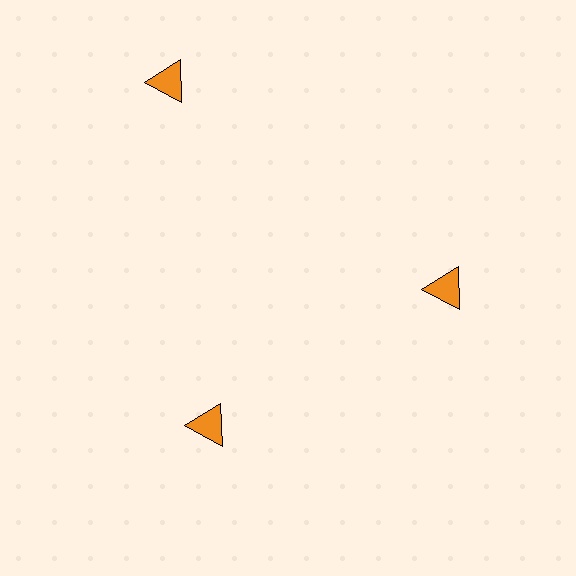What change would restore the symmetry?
The symmetry would be restored by moving it inward, back onto the ring so that all 3 triangles sit at equal angles and equal distance from the center.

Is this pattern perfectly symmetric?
No. The 3 orange triangles are arranged in a ring, but one element near the 11 o'clock position is pushed outward from the center, breaking the 3-fold rotational symmetry.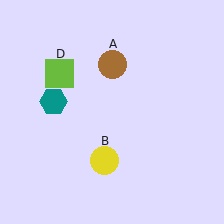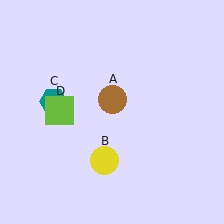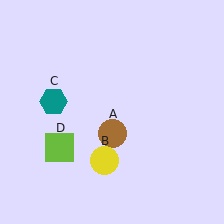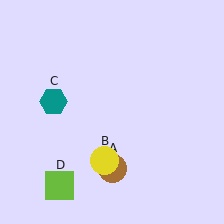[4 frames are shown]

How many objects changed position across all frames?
2 objects changed position: brown circle (object A), lime square (object D).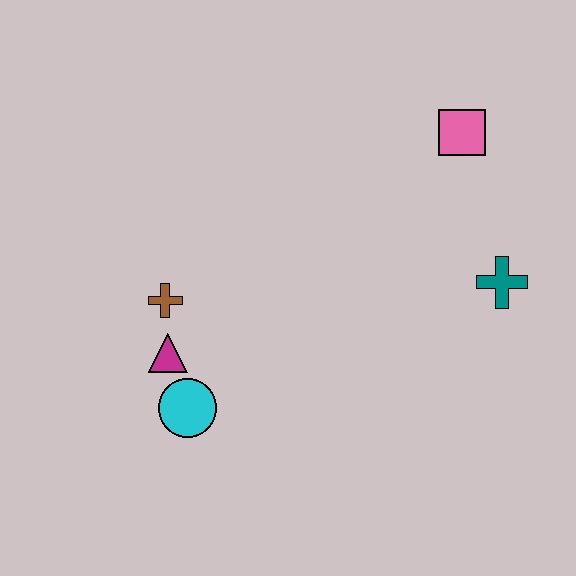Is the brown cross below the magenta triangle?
No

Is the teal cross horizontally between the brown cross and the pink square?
No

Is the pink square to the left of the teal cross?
Yes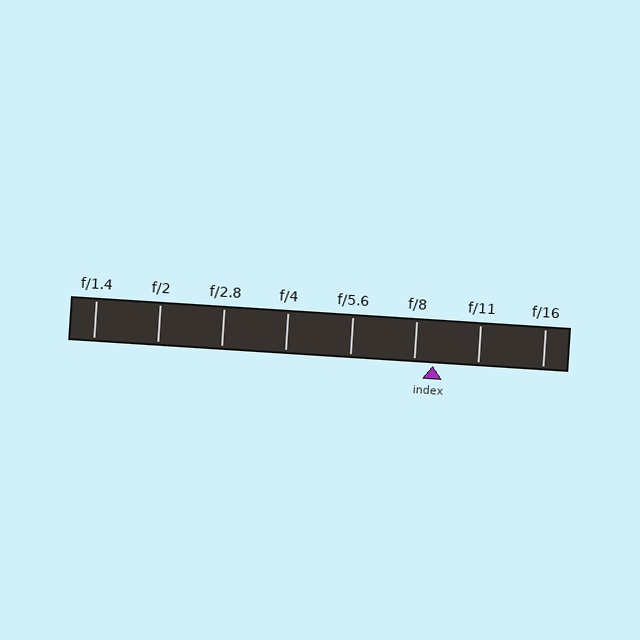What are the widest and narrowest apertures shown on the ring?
The widest aperture shown is f/1.4 and the narrowest is f/16.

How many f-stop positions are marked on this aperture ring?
There are 8 f-stop positions marked.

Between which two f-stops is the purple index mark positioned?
The index mark is between f/8 and f/11.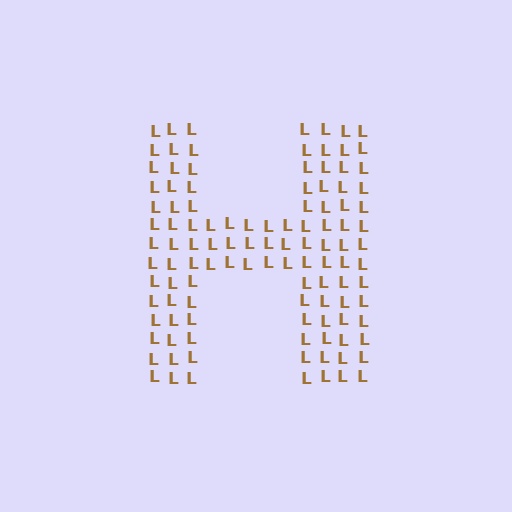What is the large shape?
The large shape is the letter H.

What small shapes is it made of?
It is made of small letter L's.